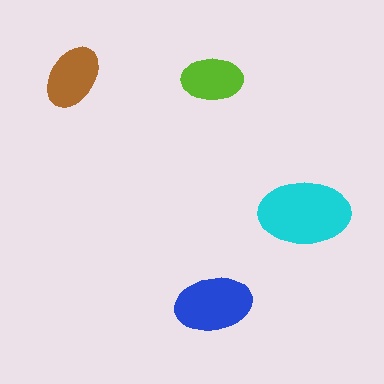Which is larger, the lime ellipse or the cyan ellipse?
The cyan one.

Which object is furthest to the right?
The cyan ellipse is rightmost.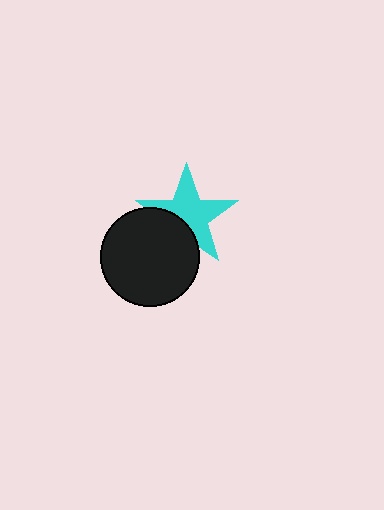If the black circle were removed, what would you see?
You would see the complete cyan star.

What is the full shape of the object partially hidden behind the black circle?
The partially hidden object is a cyan star.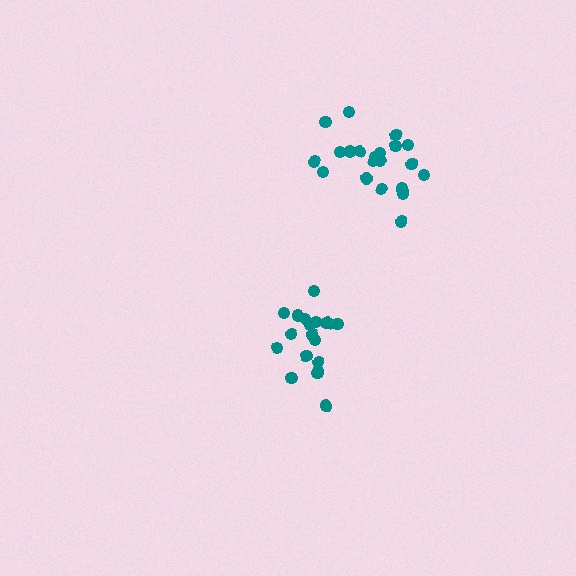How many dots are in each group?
Group 1: 20 dots, Group 2: 21 dots (41 total).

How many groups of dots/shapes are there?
There are 2 groups.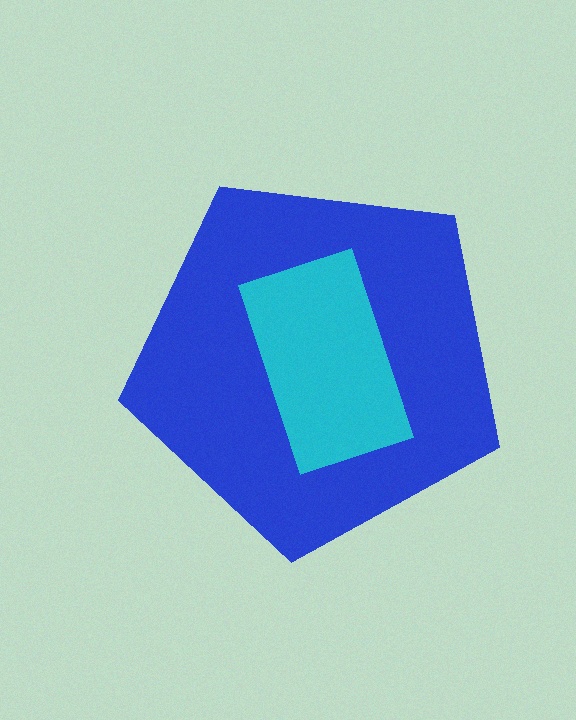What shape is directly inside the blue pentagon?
The cyan rectangle.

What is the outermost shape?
The blue pentagon.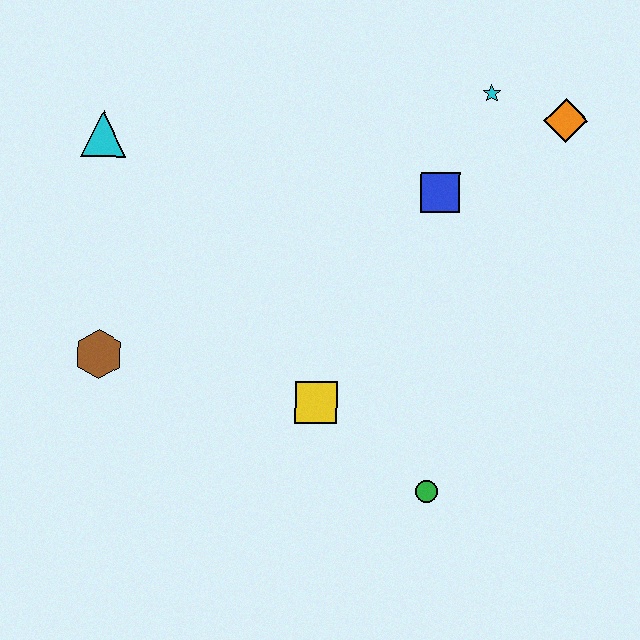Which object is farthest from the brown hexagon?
The orange diamond is farthest from the brown hexagon.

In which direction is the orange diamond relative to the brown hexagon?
The orange diamond is to the right of the brown hexagon.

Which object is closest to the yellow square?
The green circle is closest to the yellow square.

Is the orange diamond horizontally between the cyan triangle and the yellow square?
No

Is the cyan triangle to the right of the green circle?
No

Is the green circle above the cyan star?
No